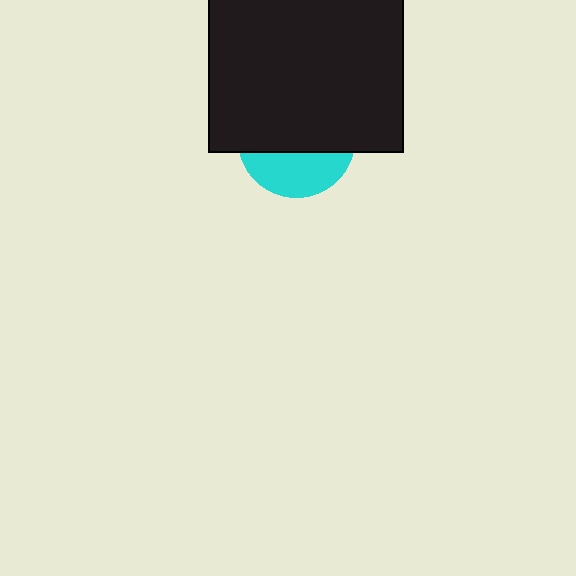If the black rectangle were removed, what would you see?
You would see the complete cyan circle.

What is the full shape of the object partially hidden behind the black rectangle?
The partially hidden object is a cyan circle.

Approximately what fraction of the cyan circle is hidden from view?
Roughly 65% of the cyan circle is hidden behind the black rectangle.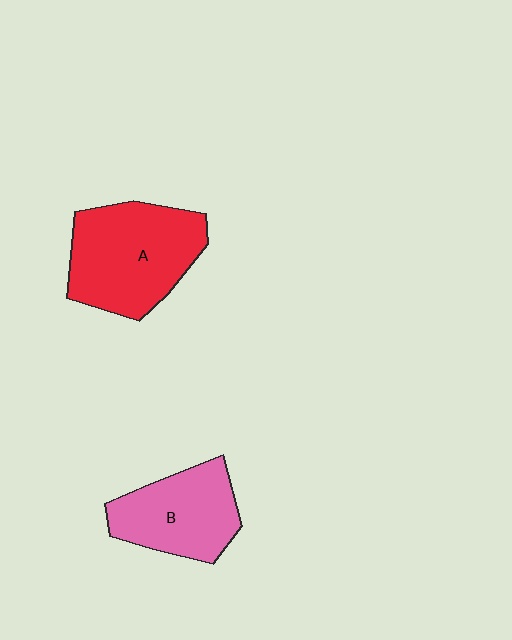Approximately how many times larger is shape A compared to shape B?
Approximately 1.3 times.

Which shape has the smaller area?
Shape B (pink).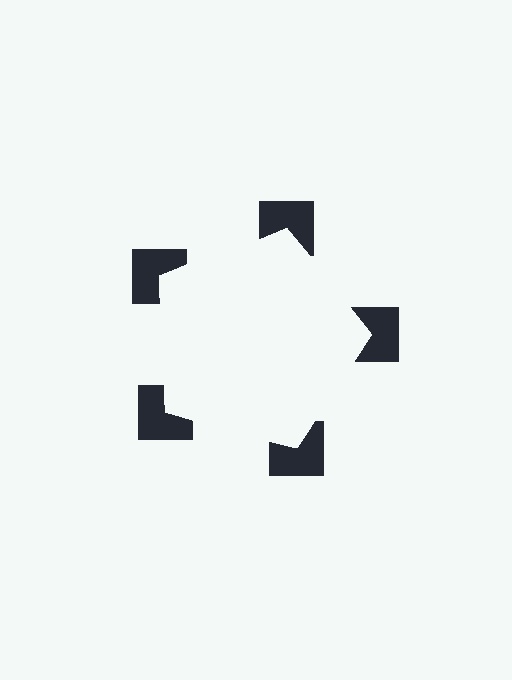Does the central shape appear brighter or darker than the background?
It typically appears slightly brighter than the background, even though no actual brightness change is drawn.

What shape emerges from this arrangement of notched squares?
An illusory pentagon — its edges are inferred from the aligned wedge cuts in the notched squares, not physically drawn.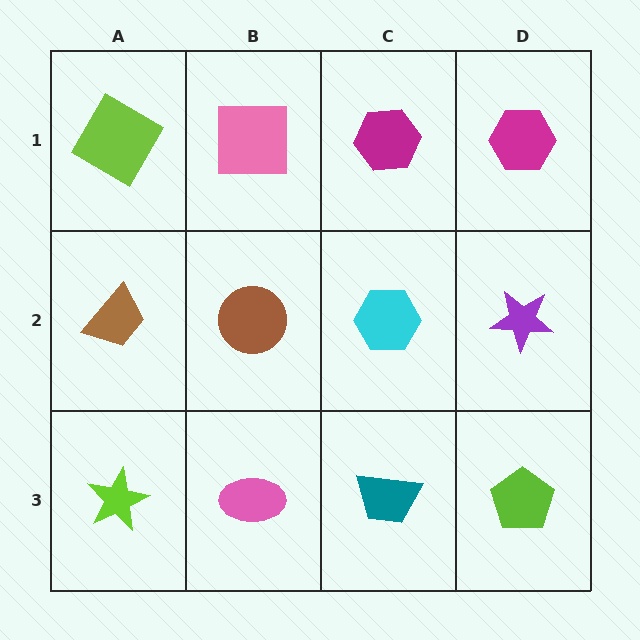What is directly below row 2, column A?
A lime star.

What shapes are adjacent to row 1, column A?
A brown trapezoid (row 2, column A), a pink square (row 1, column B).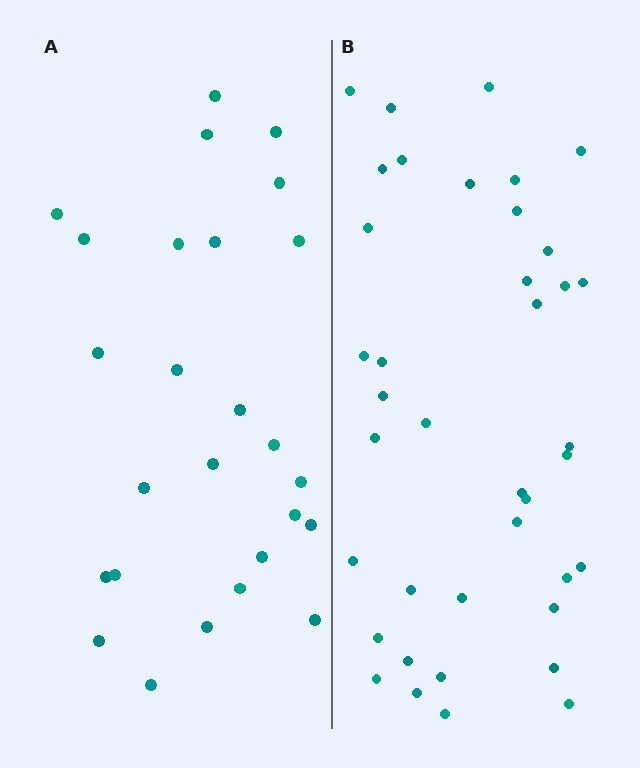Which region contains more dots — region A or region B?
Region B (the right region) has more dots.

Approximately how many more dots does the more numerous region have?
Region B has approximately 15 more dots than region A.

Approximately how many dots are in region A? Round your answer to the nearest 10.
About 30 dots. (The exact count is 26, which rounds to 30.)